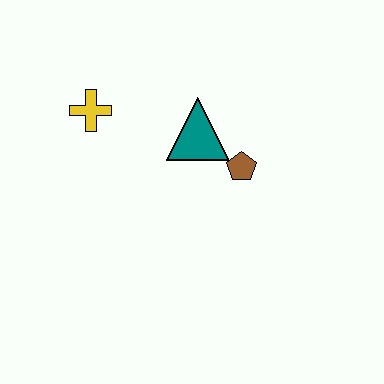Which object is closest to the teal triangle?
The brown pentagon is closest to the teal triangle.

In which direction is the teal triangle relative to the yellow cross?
The teal triangle is to the right of the yellow cross.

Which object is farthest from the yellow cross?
The brown pentagon is farthest from the yellow cross.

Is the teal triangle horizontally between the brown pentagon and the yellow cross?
Yes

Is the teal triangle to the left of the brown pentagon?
Yes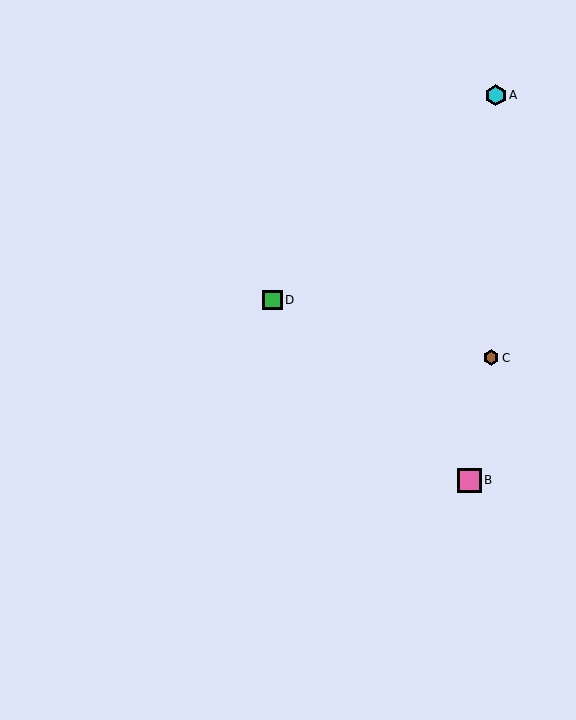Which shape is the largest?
The pink square (labeled B) is the largest.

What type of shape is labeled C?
Shape C is a brown hexagon.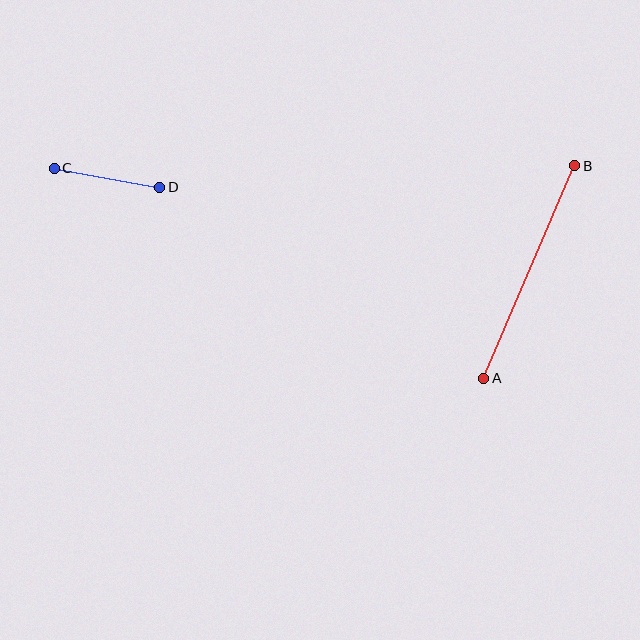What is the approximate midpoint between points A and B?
The midpoint is at approximately (529, 272) pixels.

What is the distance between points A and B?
The distance is approximately 231 pixels.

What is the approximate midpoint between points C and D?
The midpoint is at approximately (107, 178) pixels.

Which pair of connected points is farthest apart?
Points A and B are farthest apart.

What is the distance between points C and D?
The distance is approximately 107 pixels.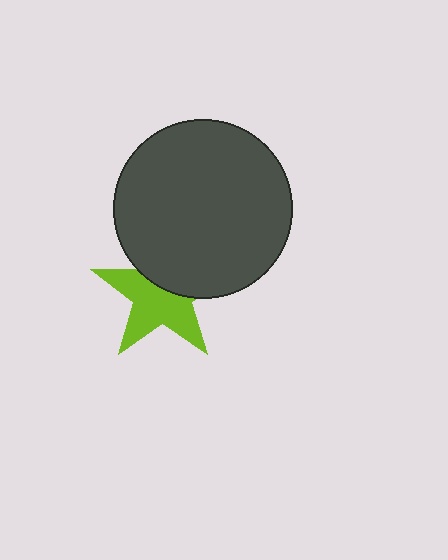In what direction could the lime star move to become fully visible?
The lime star could move down. That would shift it out from behind the dark gray circle entirely.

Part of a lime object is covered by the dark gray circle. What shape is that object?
It is a star.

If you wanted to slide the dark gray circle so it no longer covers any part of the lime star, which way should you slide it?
Slide it up — that is the most direct way to separate the two shapes.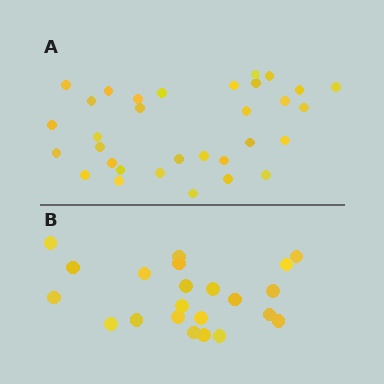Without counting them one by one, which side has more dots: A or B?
Region A (the top region) has more dots.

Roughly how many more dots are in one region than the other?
Region A has roughly 10 or so more dots than region B.